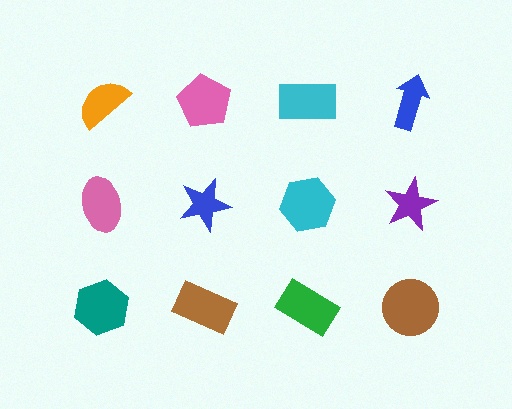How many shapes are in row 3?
4 shapes.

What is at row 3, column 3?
A green rectangle.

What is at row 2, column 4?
A purple star.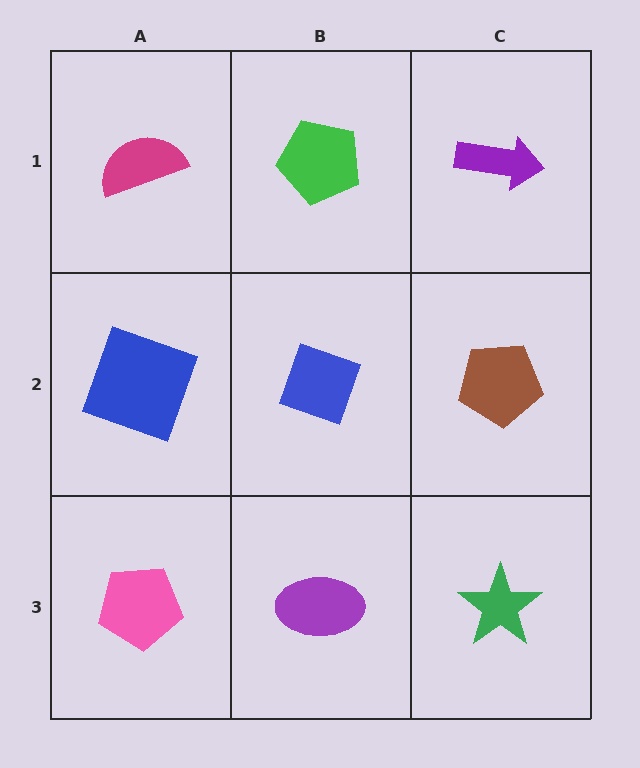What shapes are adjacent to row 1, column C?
A brown pentagon (row 2, column C), a green pentagon (row 1, column B).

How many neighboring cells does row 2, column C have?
3.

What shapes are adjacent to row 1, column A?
A blue square (row 2, column A), a green pentagon (row 1, column B).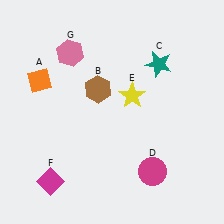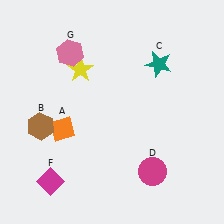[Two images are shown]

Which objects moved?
The objects that moved are: the orange diamond (A), the brown hexagon (B), the yellow star (E).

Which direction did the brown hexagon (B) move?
The brown hexagon (B) moved left.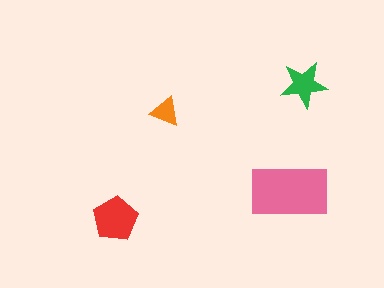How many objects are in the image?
There are 4 objects in the image.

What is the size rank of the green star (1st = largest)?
3rd.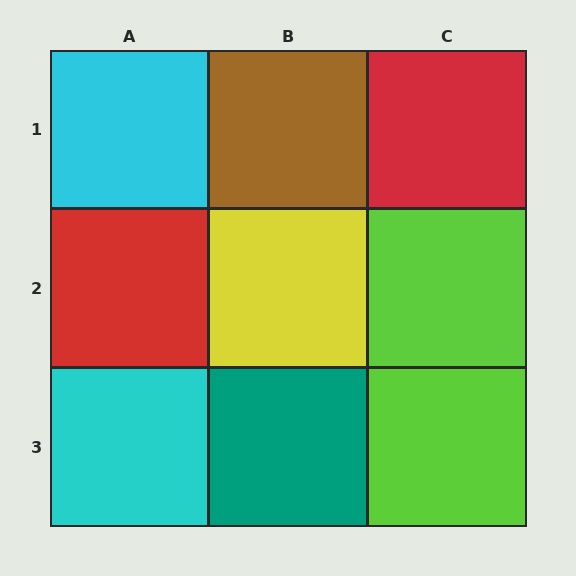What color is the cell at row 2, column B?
Yellow.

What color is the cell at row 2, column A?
Red.